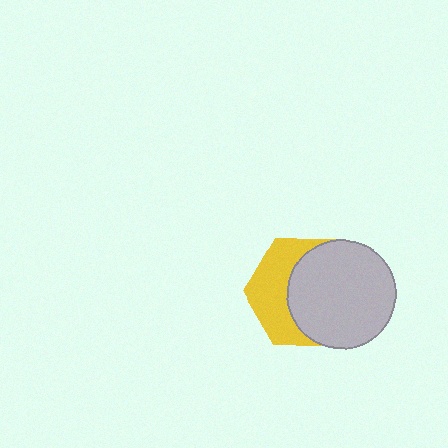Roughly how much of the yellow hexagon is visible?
A small part of it is visible (roughly 42%).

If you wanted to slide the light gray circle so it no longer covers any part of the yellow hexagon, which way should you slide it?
Slide it right — that is the most direct way to separate the two shapes.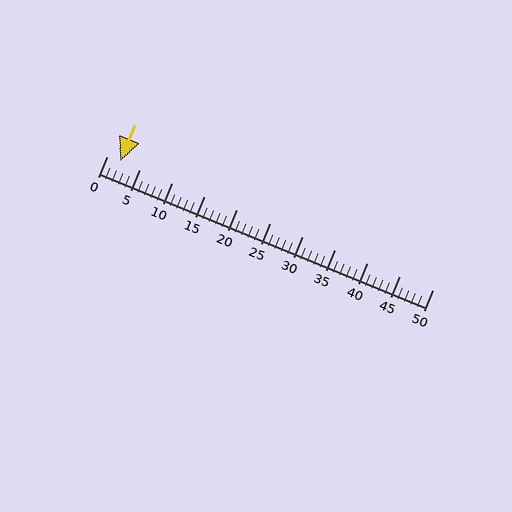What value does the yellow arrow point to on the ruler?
The yellow arrow points to approximately 2.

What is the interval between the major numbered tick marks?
The major tick marks are spaced 5 units apart.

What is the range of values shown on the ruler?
The ruler shows values from 0 to 50.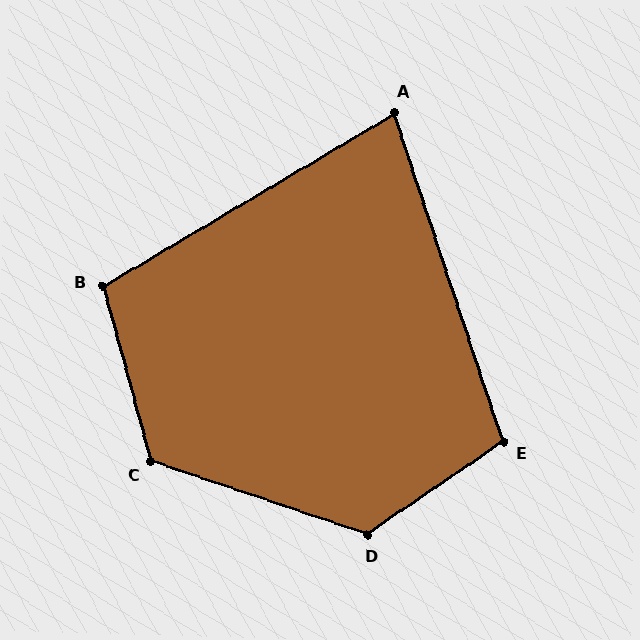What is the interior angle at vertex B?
Approximately 105 degrees (obtuse).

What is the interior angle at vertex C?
Approximately 125 degrees (obtuse).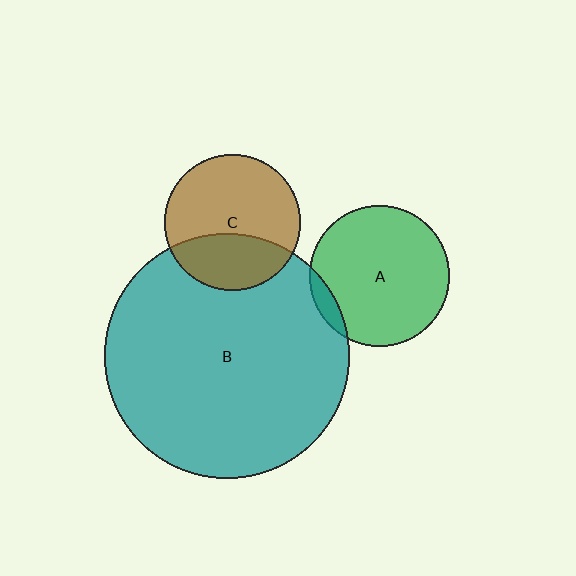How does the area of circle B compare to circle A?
Approximately 3.1 times.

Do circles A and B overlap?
Yes.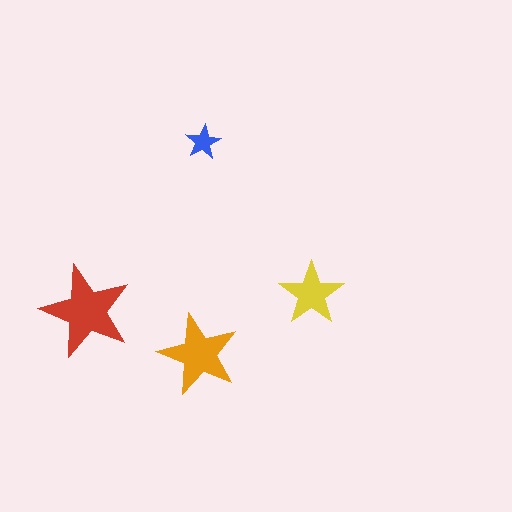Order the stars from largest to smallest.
the red one, the orange one, the yellow one, the blue one.